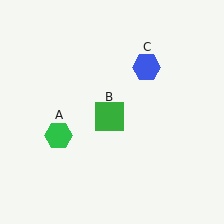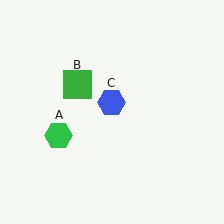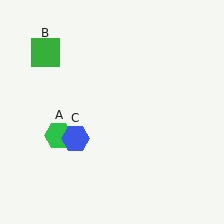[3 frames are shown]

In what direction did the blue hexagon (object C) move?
The blue hexagon (object C) moved down and to the left.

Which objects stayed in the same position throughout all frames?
Green hexagon (object A) remained stationary.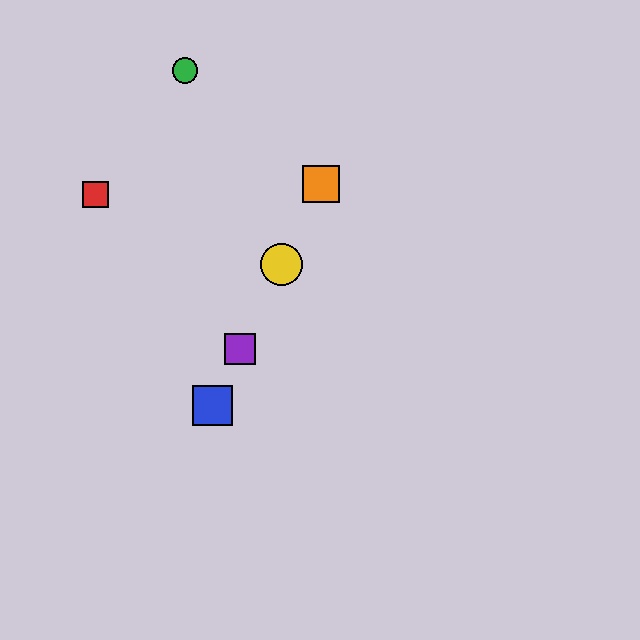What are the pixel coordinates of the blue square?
The blue square is at (212, 406).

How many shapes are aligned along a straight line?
4 shapes (the blue square, the yellow circle, the purple square, the orange square) are aligned along a straight line.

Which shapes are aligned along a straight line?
The blue square, the yellow circle, the purple square, the orange square are aligned along a straight line.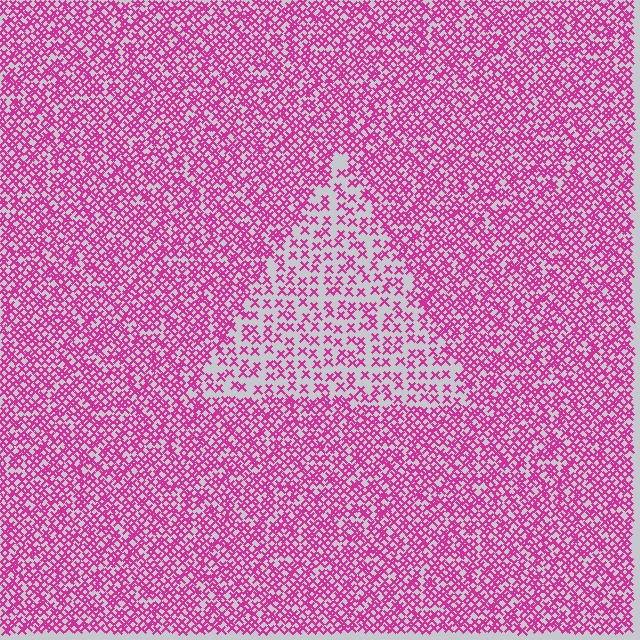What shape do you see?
I see a triangle.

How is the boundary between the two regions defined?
The boundary is defined by a change in element density (approximately 2.2x ratio). All elements are the same color, size, and shape.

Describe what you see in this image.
The image contains small magenta elements arranged at two different densities. A triangle-shaped region is visible where the elements are less densely packed than the surrounding area.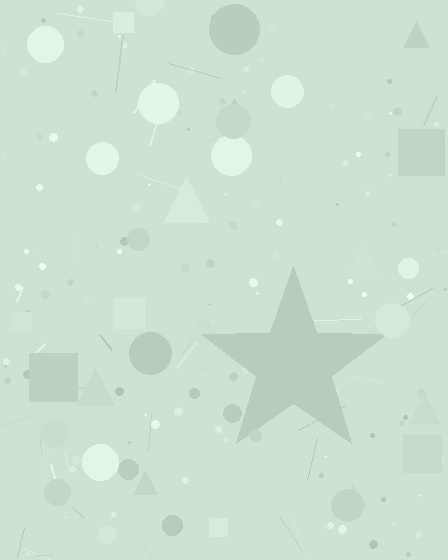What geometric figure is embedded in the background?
A star is embedded in the background.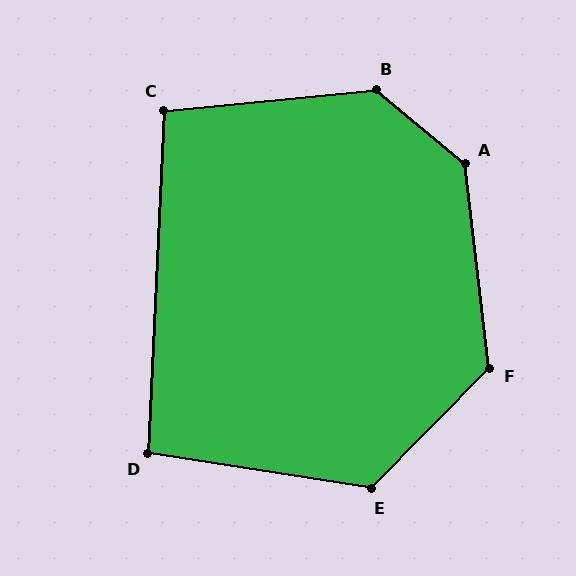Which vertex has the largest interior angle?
A, at approximately 136 degrees.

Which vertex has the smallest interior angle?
D, at approximately 96 degrees.